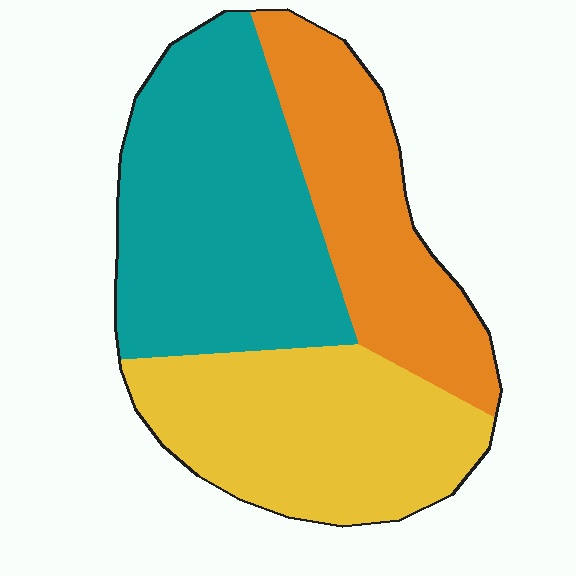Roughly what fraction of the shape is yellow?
Yellow takes up between a sixth and a third of the shape.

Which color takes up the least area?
Orange, at roughly 25%.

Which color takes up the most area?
Teal, at roughly 40%.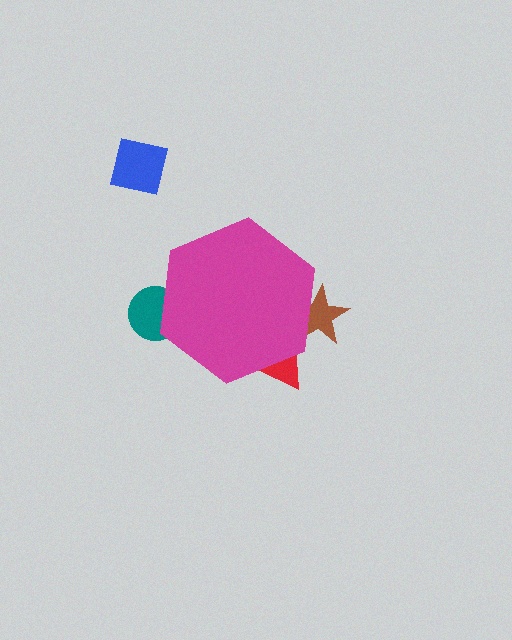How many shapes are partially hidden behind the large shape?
3 shapes are partially hidden.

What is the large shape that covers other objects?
A magenta hexagon.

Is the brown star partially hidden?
Yes, the brown star is partially hidden behind the magenta hexagon.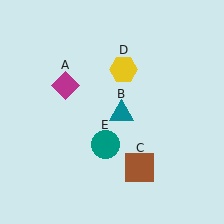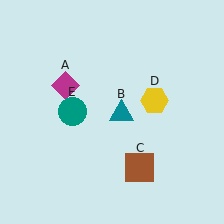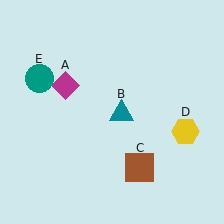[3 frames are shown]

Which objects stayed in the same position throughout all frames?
Magenta diamond (object A) and teal triangle (object B) and brown square (object C) remained stationary.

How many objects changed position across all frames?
2 objects changed position: yellow hexagon (object D), teal circle (object E).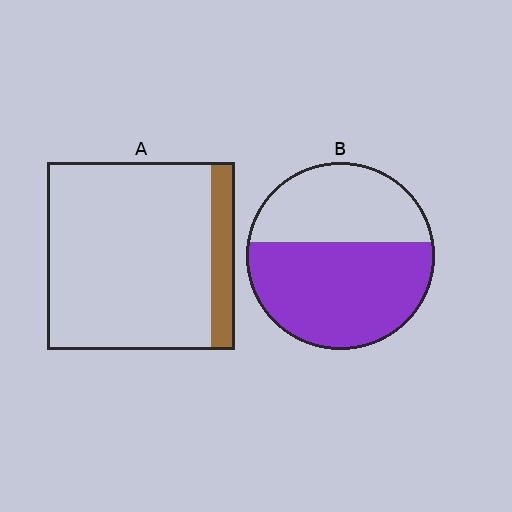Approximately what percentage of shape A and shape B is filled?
A is approximately 15% and B is approximately 60%.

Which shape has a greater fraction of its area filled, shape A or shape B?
Shape B.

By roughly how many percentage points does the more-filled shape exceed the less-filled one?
By roughly 45 percentage points (B over A).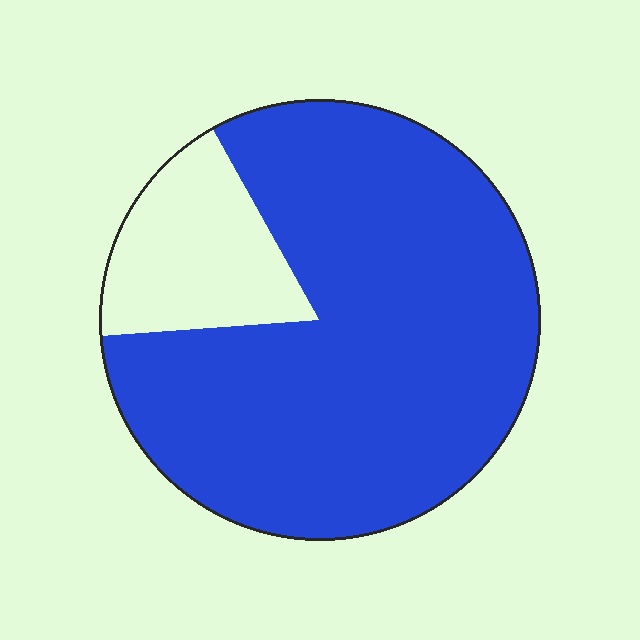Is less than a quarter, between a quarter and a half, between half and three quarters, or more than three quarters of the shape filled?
More than three quarters.